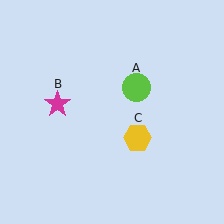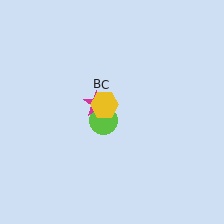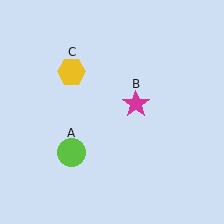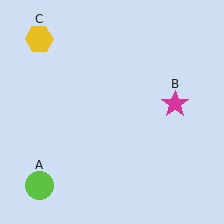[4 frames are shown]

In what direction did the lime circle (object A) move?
The lime circle (object A) moved down and to the left.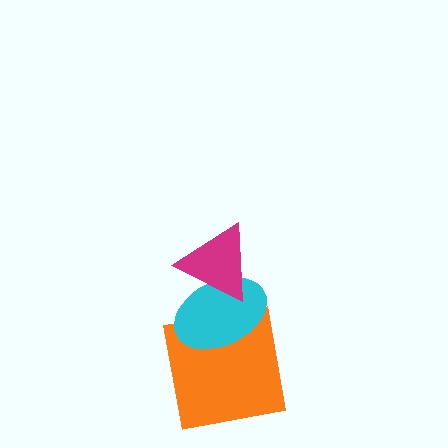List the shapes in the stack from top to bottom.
From top to bottom: the magenta triangle, the cyan ellipse, the orange square.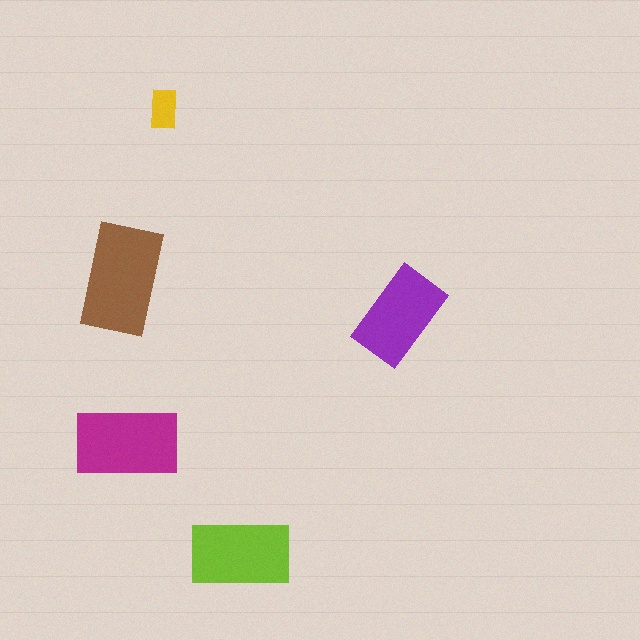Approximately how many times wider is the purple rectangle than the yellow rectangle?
About 2.5 times wider.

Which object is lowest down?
The lime rectangle is bottommost.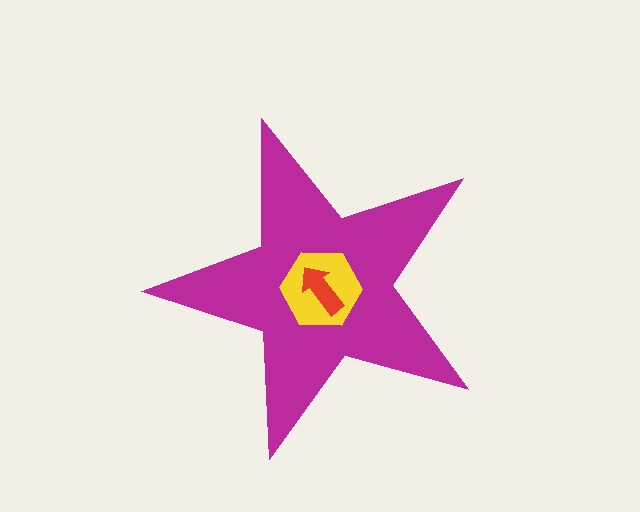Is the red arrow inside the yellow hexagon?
Yes.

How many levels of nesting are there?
3.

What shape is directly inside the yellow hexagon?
The red arrow.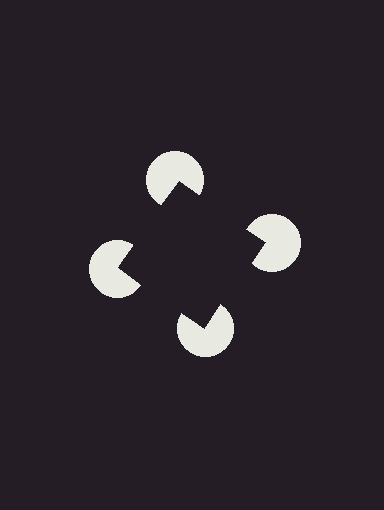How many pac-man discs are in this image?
There are 4 — one at each vertex of the illusory square.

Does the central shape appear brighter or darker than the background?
It typically appears slightly darker than the background, even though no actual brightness change is drawn.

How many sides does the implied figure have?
4 sides.